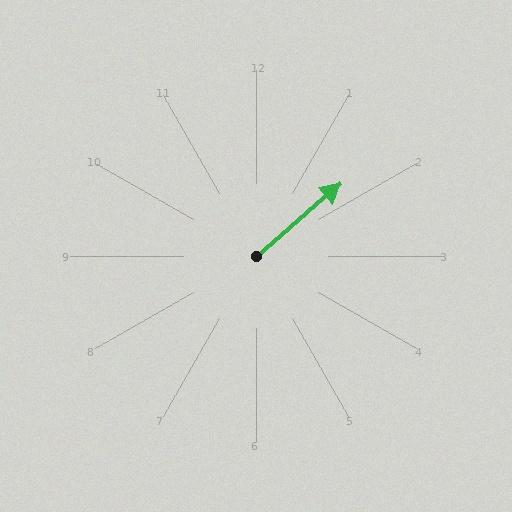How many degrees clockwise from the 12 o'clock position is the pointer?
Approximately 49 degrees.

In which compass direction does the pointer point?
Northeast.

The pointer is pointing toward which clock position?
Roughly 2 o'clock.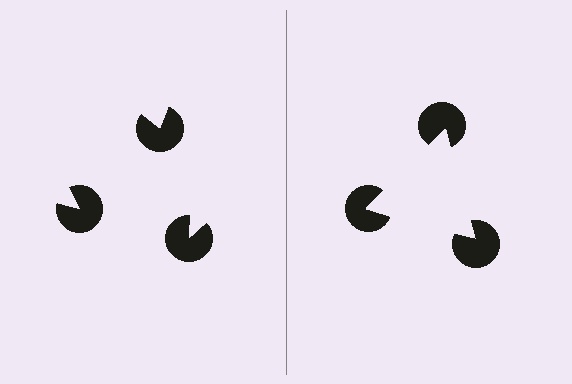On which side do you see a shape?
An illusory triangle appears on the right side. On the left side the wedge cuts are rotated, so no coherent shape forms.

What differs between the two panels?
The pac-man discs are positioned identically on both sides; only the wedge orientations differ. On the right they align to a triangle; on the left they are misaligned.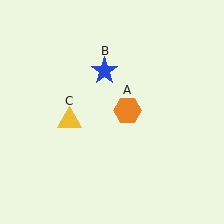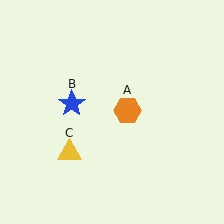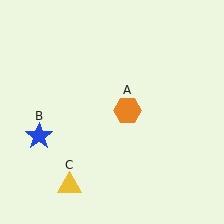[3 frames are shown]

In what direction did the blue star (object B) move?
The blue star (object B) moved down and to the left.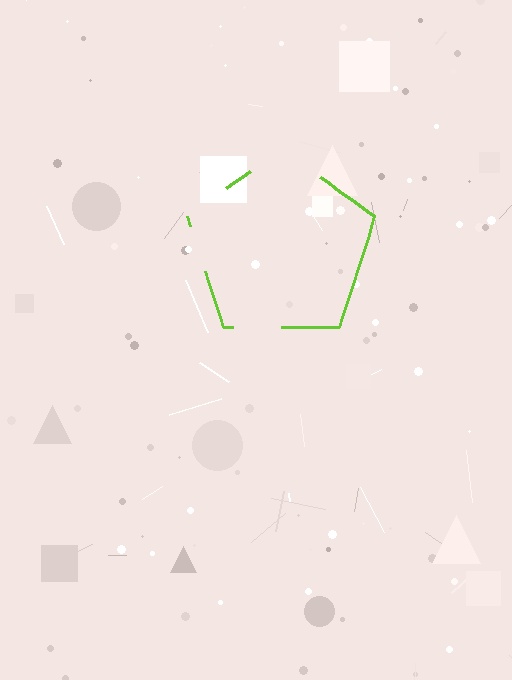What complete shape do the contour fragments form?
The contour fragments form a pentagon.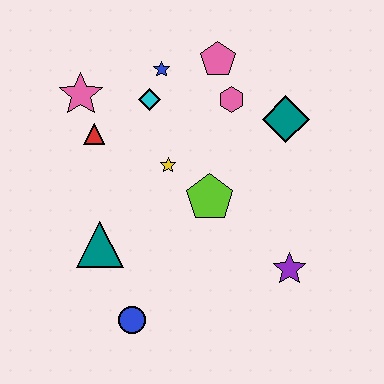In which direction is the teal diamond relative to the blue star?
The teal diamond is to the right of the blue star.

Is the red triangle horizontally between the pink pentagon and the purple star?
No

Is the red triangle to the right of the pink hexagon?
No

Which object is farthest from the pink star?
The purple star is farthest from the pink star.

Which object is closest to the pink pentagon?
The pink hexagon is closest to the pink pentagon.